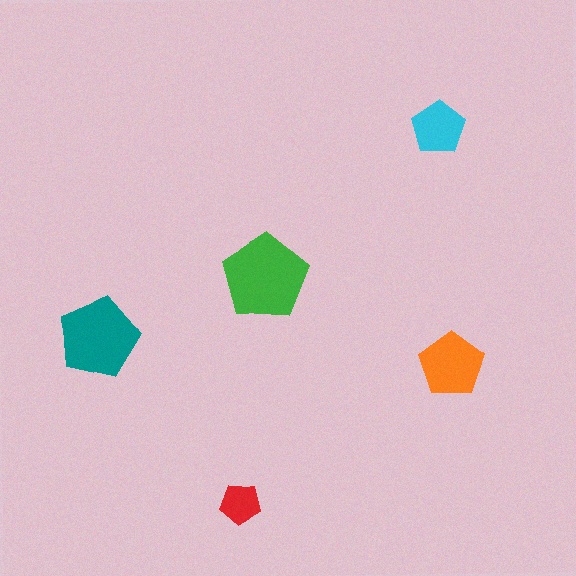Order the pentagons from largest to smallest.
the green one, the teal one, the orange one, the cyan one, the red one.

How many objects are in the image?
There are 5 objects in the image.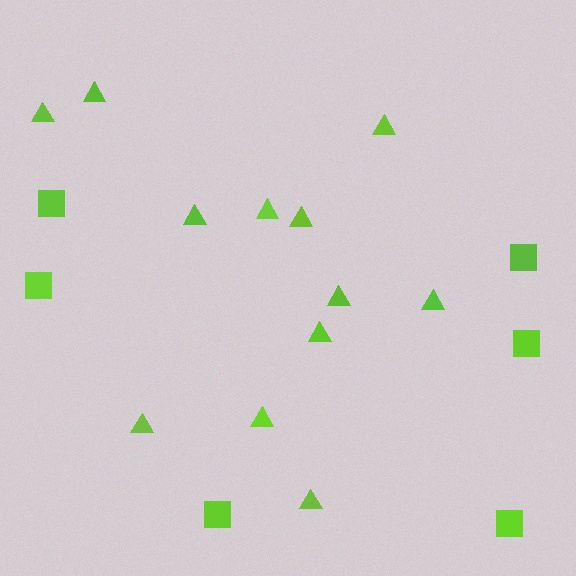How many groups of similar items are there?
There are 2 groups: one group of squares (6) and one group of triangles (12).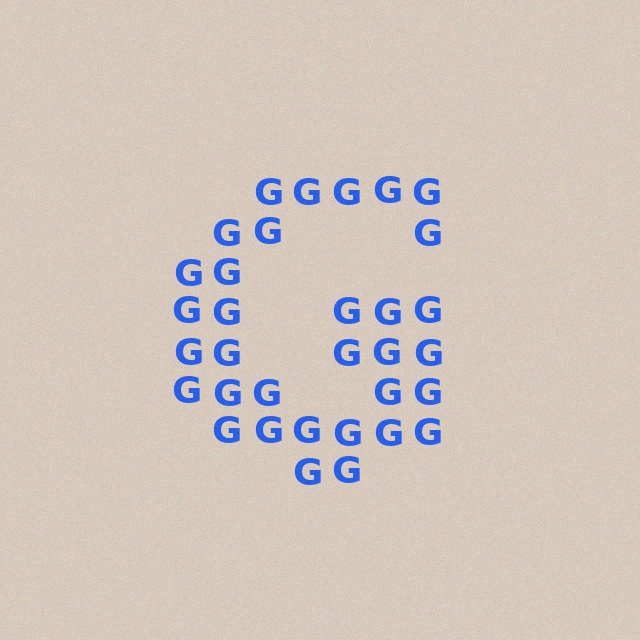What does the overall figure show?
The overall figure shows the letter G.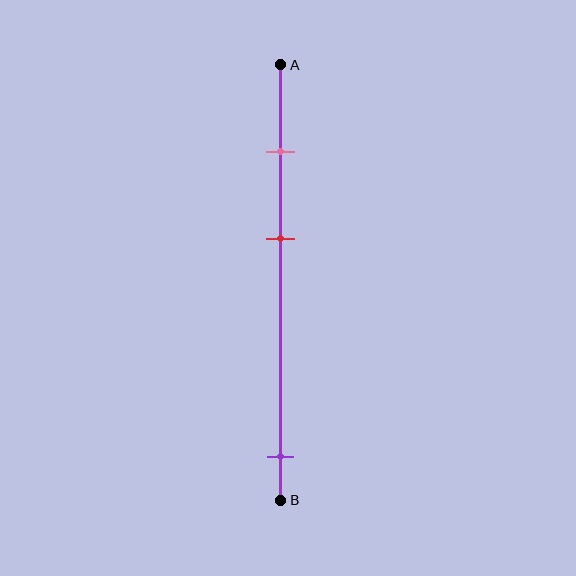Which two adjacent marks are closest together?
The pink and red marks are the closest adjacent pair.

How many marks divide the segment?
There are 3 marks dividing the segment.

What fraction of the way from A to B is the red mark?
The red mark is approximately 40% (0.4) of the way from A to B.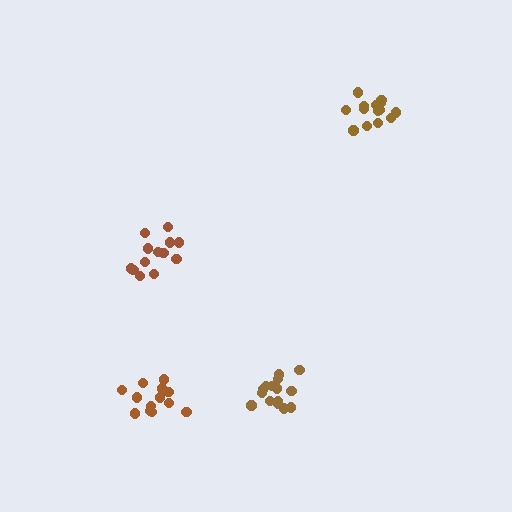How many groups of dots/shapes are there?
There are 4 groups.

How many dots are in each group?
Group 1: 13 dots, Group 2: 14 dots, Group 3: 13 dots, Group 4: 16 dots (56 total).